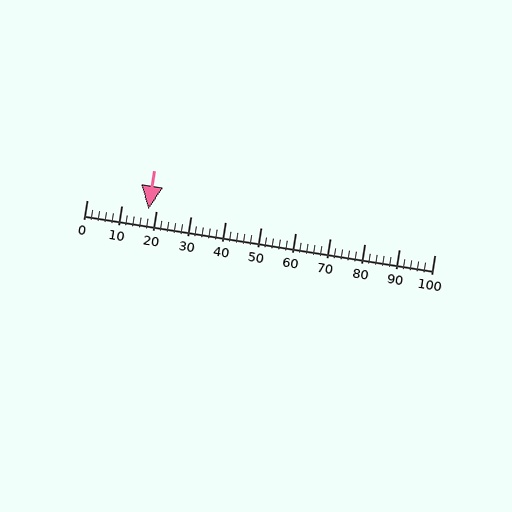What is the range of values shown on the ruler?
The ruler shows values from 0 to 100.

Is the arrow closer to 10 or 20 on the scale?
The arrow is closer to 20.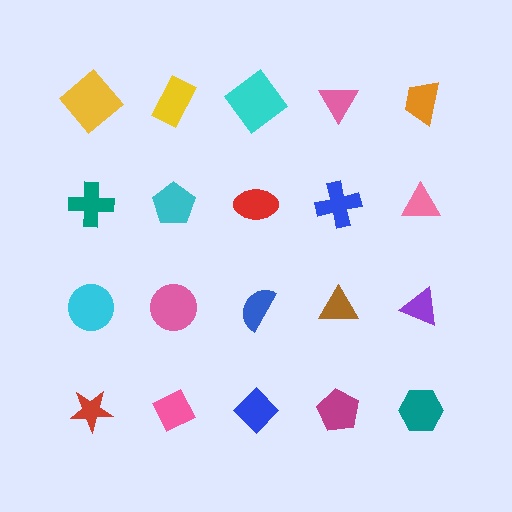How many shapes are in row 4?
5 shapes.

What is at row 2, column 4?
A blue cross.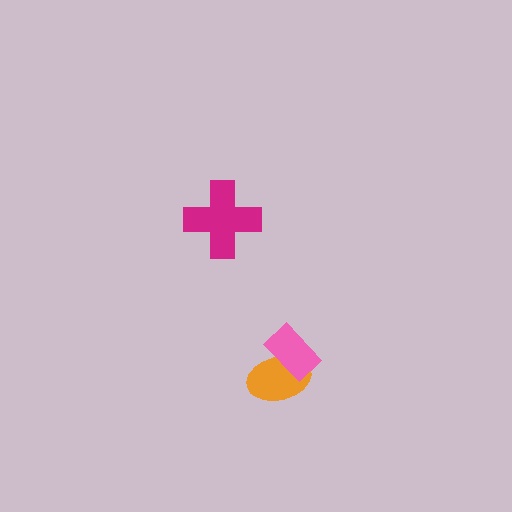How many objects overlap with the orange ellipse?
1 object overlaps with the orange ellipse.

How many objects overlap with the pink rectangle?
1 object overlaps with the pink rectangle.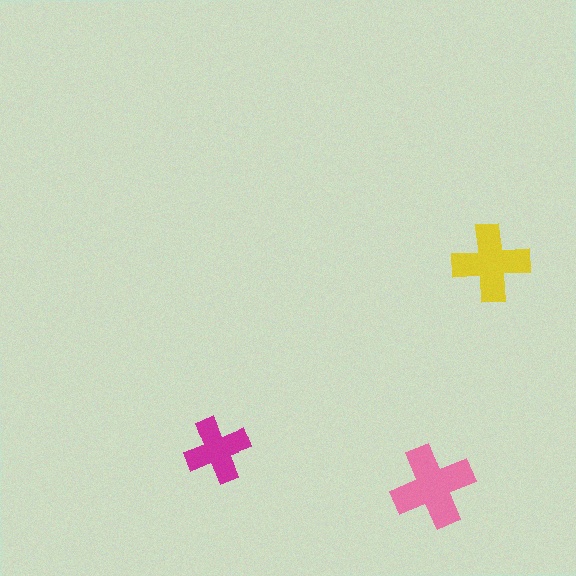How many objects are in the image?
There are 3 objects in the image.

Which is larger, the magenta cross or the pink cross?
The pink one.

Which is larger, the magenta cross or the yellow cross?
The yellow one.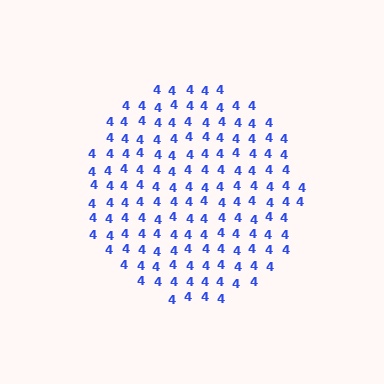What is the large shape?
The large shape is a circle.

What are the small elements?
The small elements are digit 4's.